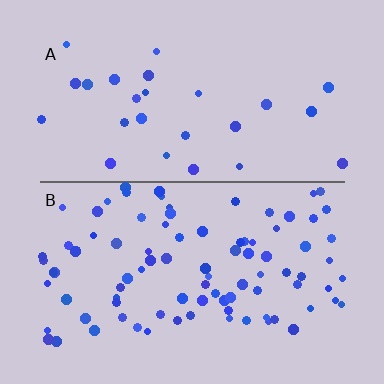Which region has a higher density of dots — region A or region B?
B (the bottom).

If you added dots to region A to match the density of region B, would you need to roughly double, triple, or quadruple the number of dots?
Approximately triple.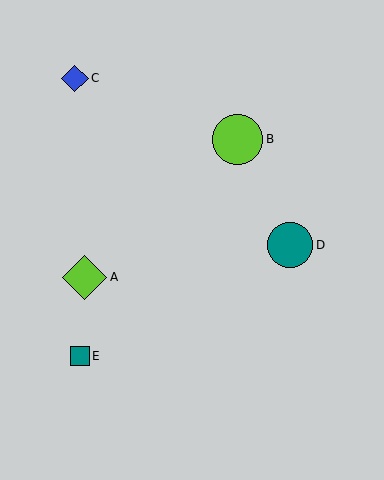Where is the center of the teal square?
The center of the teal square is at (80, 356).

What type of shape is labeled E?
Shape E is a teal square.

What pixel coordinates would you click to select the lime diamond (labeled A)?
Click at (85, 277) to select the lime diamond A.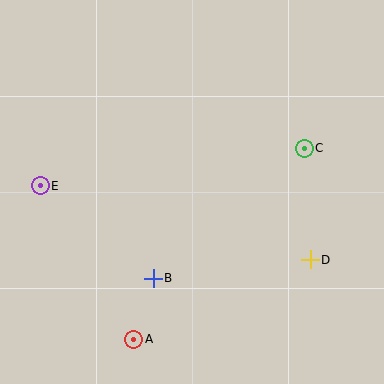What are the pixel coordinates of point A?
Point A is at (134, 339).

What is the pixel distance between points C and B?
The distance between C and B is 200 pixels.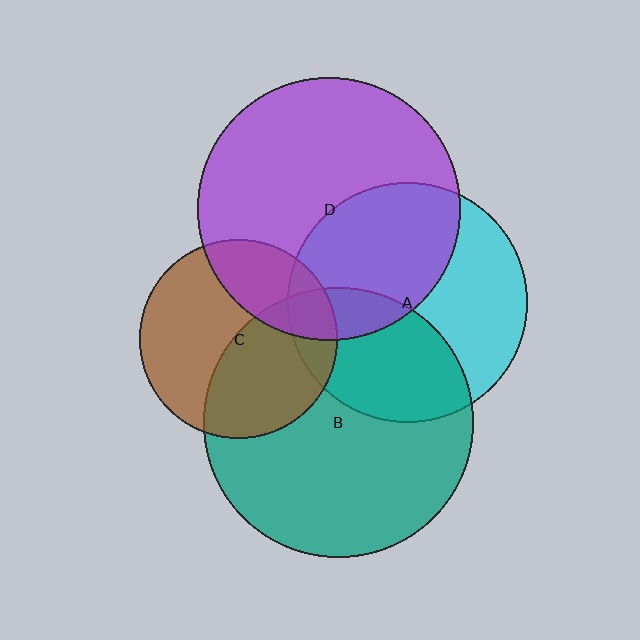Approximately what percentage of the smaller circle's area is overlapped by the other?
Approximately 15%.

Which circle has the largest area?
Circle B (teal).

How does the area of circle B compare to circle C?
Approximately 1.9 times.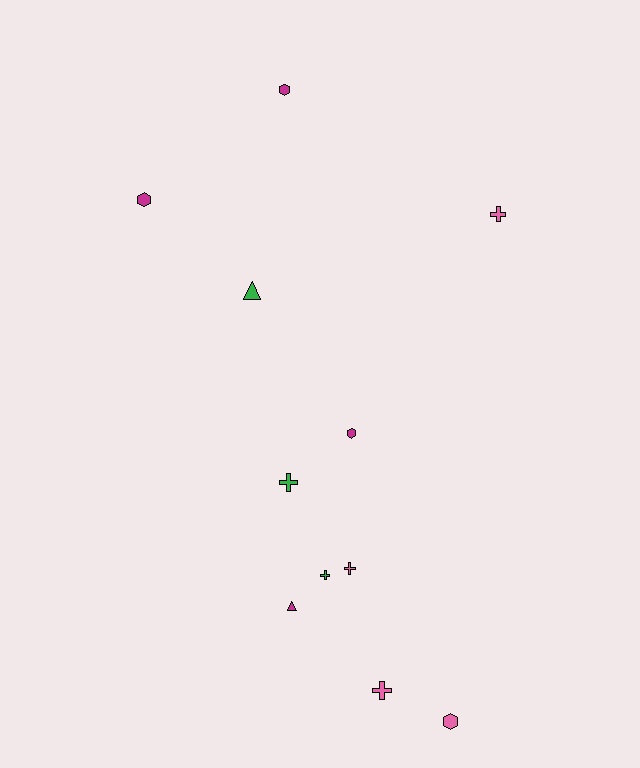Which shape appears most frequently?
Cross, with 5 objects.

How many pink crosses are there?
There are 3 pink crosses.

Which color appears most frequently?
Magenta, with 4 objects.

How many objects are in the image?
There are 11 objects.